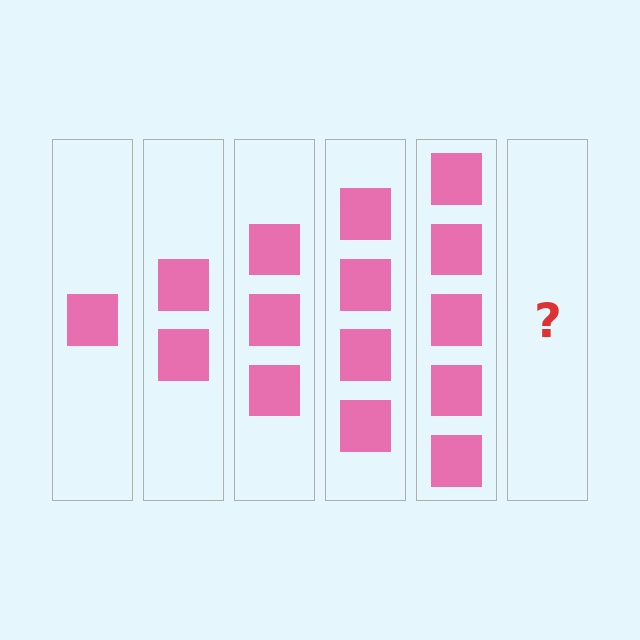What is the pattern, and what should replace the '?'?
The pattern is that each step adds one more square. The '?' should be 6 squares.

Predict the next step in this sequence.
The next step is 6 squares.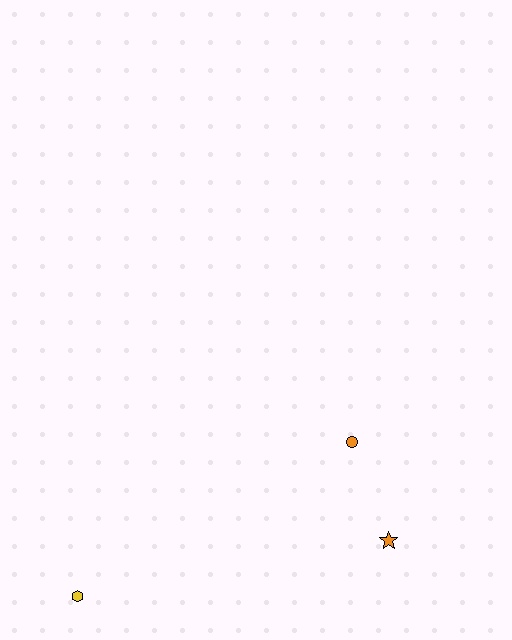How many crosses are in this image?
There are no crosses.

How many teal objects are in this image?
There are no teal objects.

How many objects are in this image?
There are 3 objects.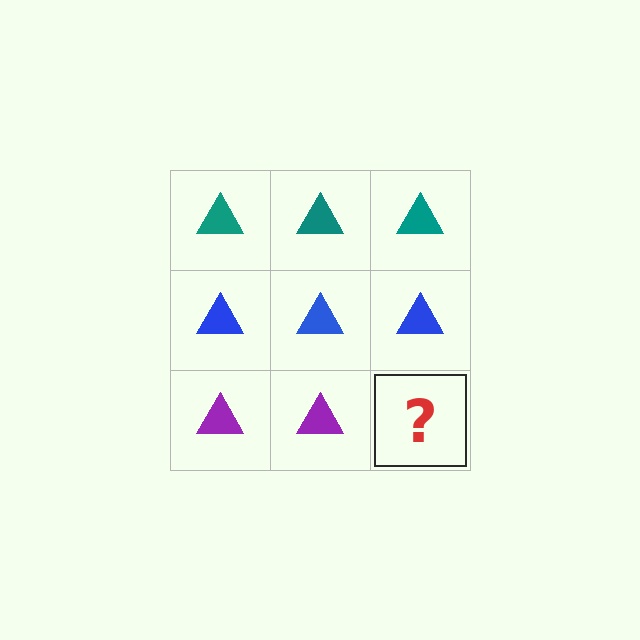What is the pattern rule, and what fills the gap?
The rule is that each row has a consistent color. The gap should be filled with a purple triangle.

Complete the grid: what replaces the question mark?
The question mark should be replaced with a purple triangle.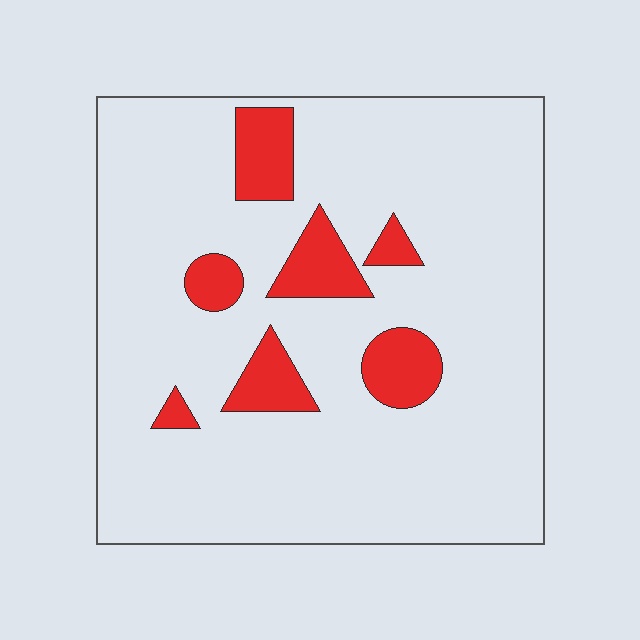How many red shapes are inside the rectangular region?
7.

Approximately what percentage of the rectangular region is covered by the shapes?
Approximately 15%.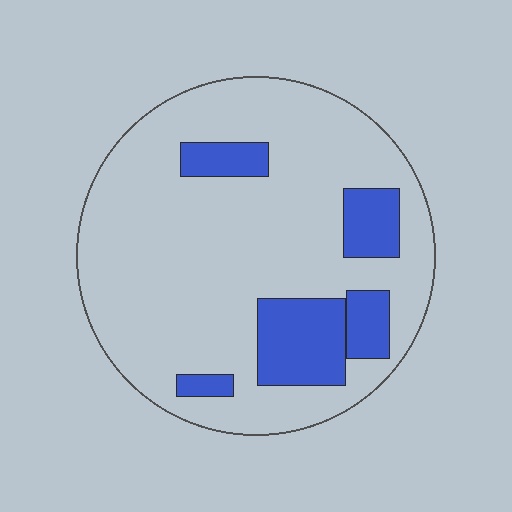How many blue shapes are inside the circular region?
5.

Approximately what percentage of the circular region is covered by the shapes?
Approximately 20%.